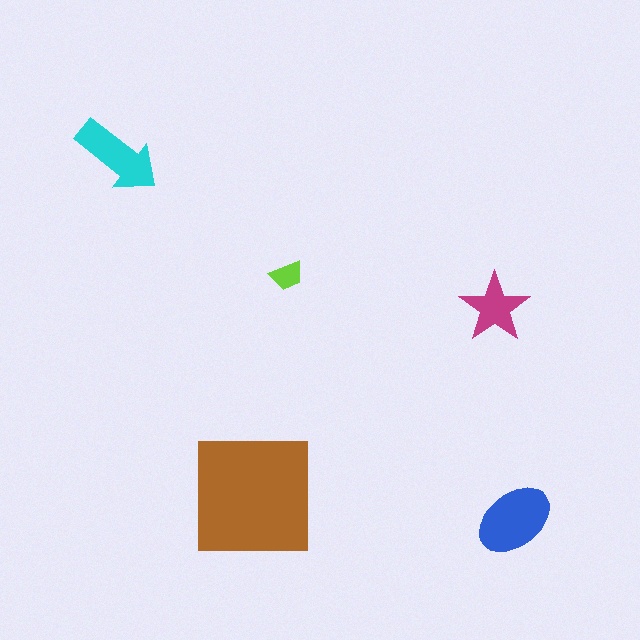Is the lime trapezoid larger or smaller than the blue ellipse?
Smaller.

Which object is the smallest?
The lime trapezoid.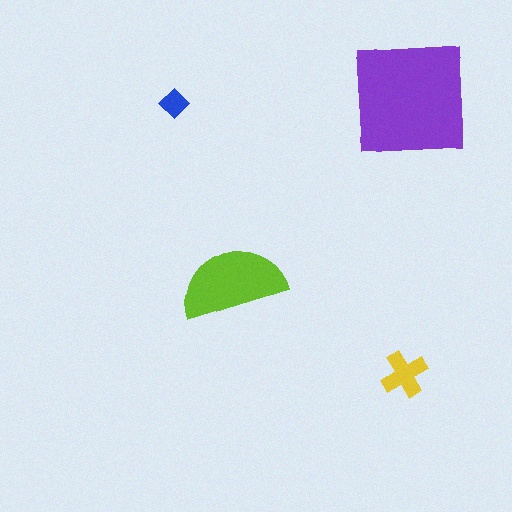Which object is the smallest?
The blue diamond.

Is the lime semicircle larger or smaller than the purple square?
Smaller.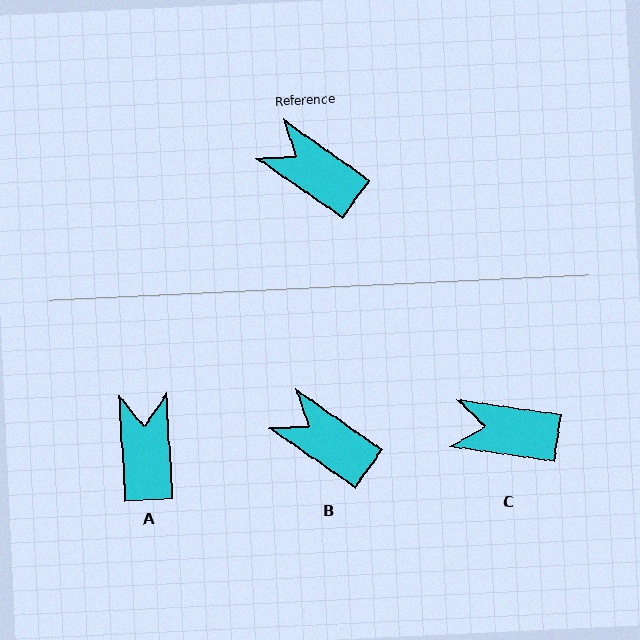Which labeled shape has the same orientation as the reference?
B.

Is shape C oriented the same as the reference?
No, it is off by about 26 degrees.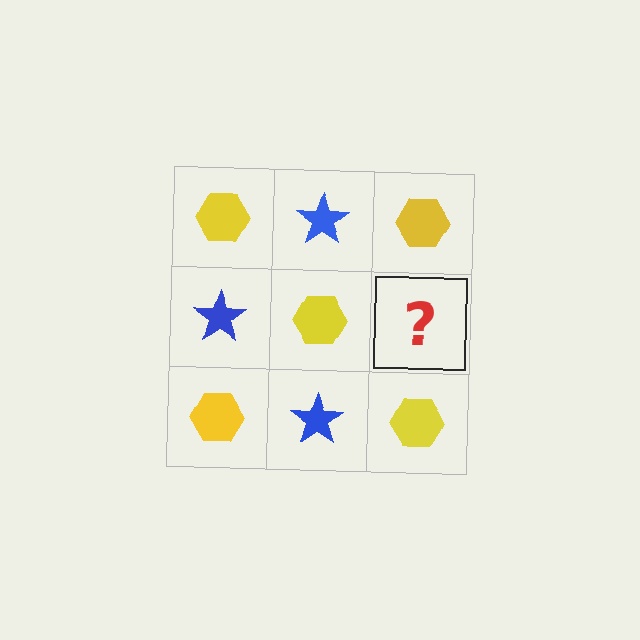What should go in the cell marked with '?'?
The missing cell should contain a blue star.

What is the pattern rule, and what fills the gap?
The rule is that it alternates yellow hexagon and blue star in a checkerboard pattern. The gap should be filled with a blue star.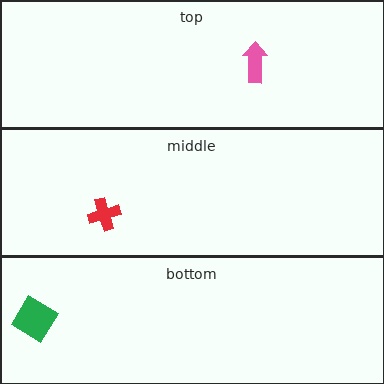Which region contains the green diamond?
The bottom region.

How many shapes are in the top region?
1.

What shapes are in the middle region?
The red cross.